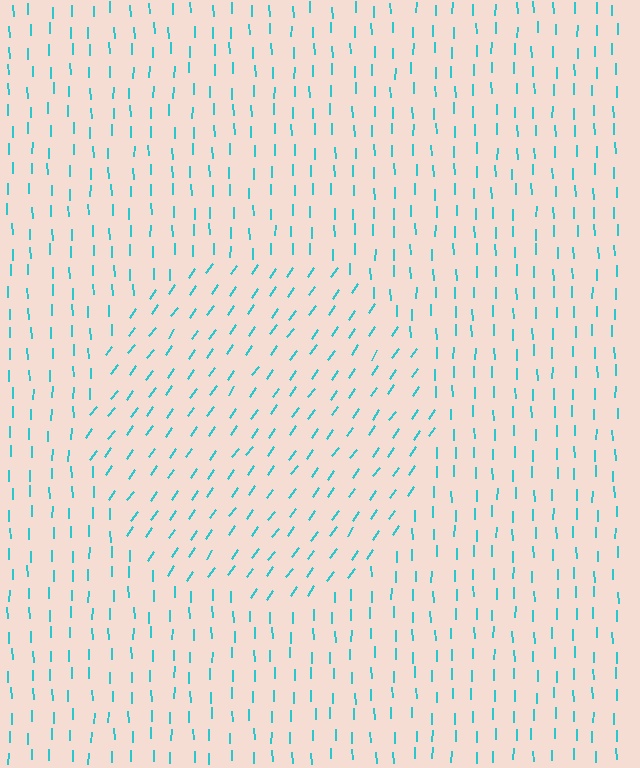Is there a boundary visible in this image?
Yes, there is a texture boundary formed by a change in line orientation.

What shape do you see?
I see a circle.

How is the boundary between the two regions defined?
The boundary is defined purely by a change in line orientation (approximately 36 degrees difference). All lines are the same color and thickness.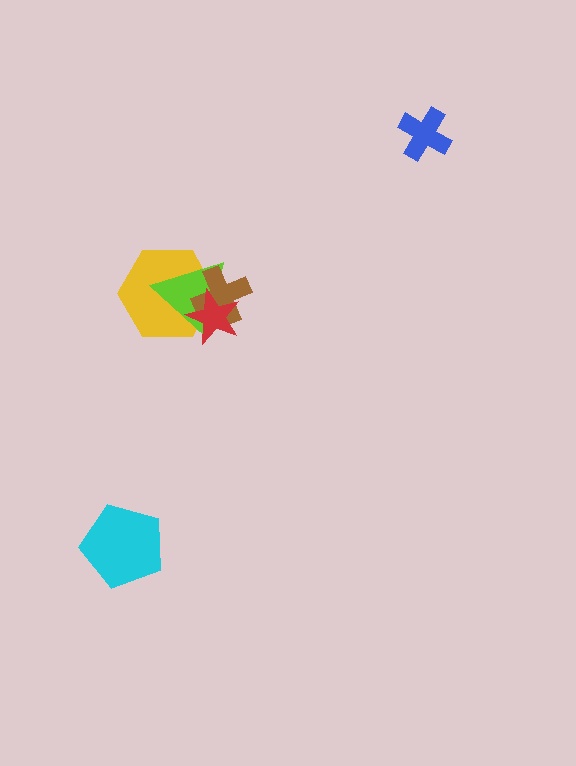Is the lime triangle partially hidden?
Yes, it is partially covered by another shape.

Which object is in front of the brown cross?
The red star is in front of the brown cross.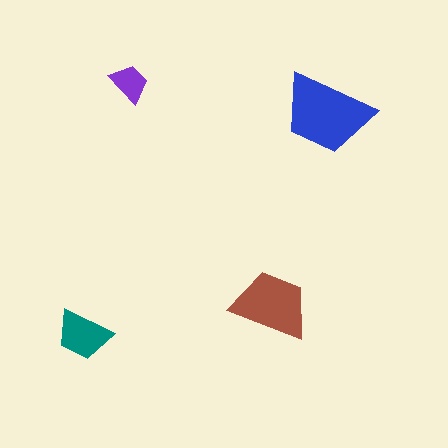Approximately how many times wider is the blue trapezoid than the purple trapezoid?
About 2.5 times wider.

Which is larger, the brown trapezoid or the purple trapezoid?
The brown one.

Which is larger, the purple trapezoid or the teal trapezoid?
The teal one.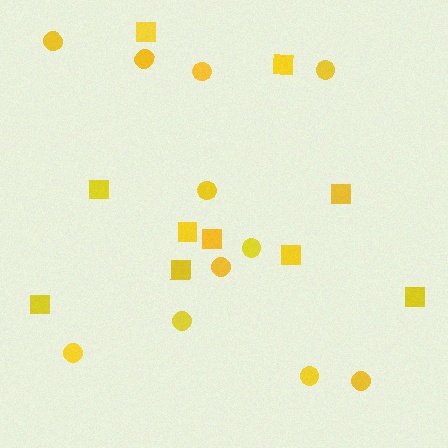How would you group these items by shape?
There are 2 groups: one group of circles (11) and one group of squares (10).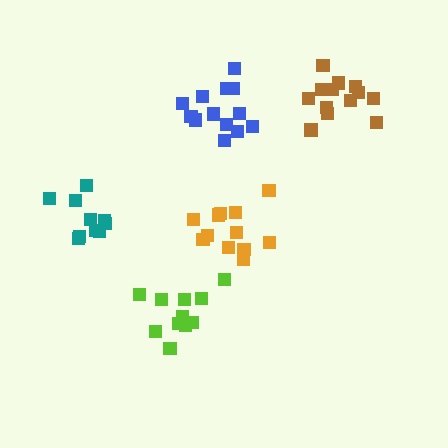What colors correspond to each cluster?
The clusters are colored: teal, blue, orange, brown, lime.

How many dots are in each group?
Group 1: 10 dots, Group 2: 13 dots, Group 3: 12 dots, Group 4: 13 dots, Group 5: 11 dots (59 total).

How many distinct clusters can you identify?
There are 5 distinct clusters.